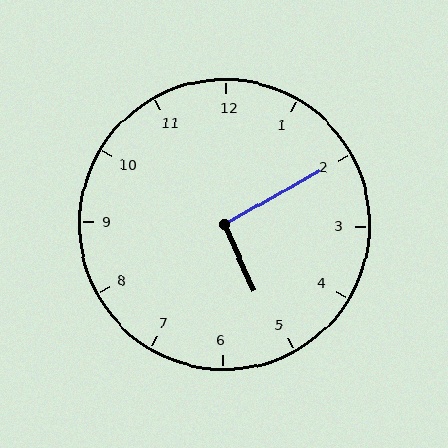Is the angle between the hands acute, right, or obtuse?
It is right.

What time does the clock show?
5:10.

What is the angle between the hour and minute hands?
Approximately 95 degrees.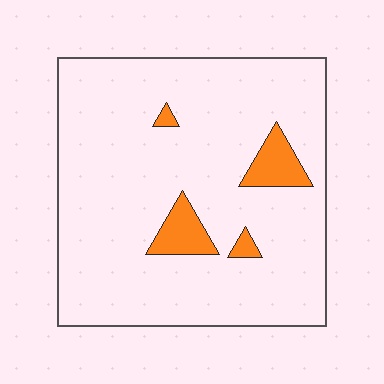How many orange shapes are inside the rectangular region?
4.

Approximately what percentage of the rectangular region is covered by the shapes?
Approximately 10%.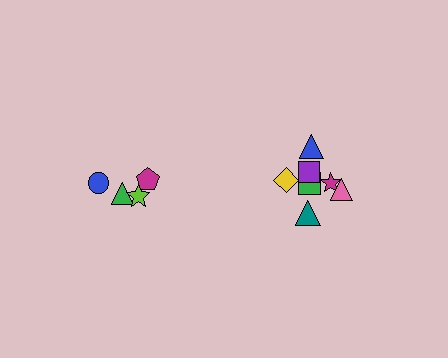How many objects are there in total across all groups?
There are 11 objects.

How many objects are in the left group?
There are 4 objects.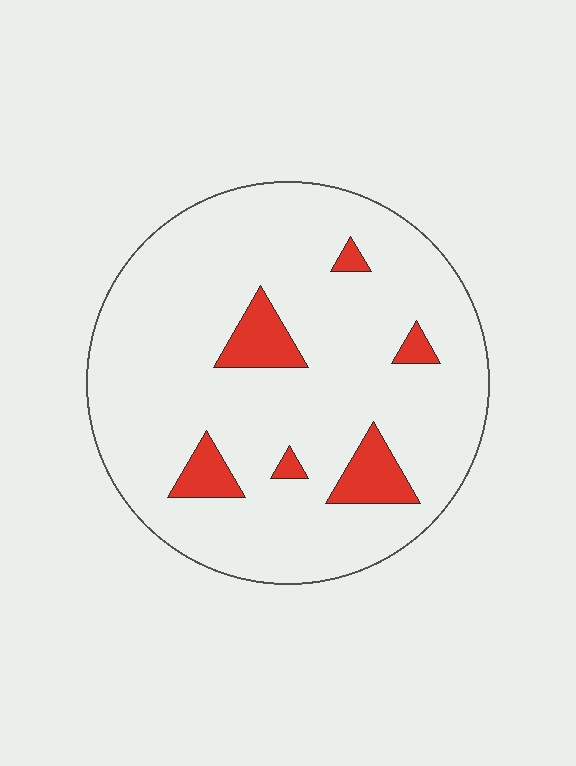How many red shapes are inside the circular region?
6.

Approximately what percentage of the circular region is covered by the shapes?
Approximately 10%.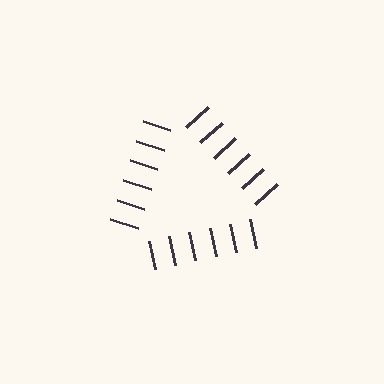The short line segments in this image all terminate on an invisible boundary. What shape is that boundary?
An illusory triangle — the line segments terminate on its edges but no continuous stroke is drawn.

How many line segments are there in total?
18 — 6 along each of the 3 edges.